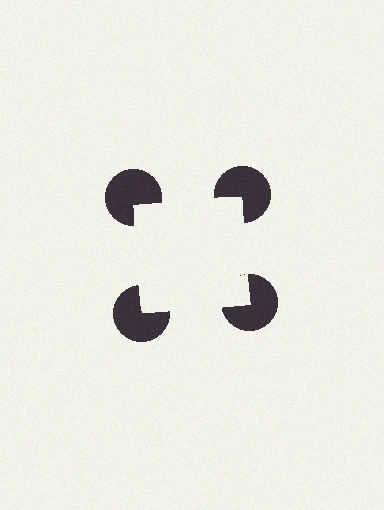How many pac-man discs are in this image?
There are 4 — one at each vertex of the illusory square.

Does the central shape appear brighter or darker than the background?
It typically appears slightly brighter than the background, even though no actual brightness change is drawn.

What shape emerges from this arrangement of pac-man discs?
An illusory square — its edges are inferred from the aligned wedge cuts in the pac-man discs, not physically drawn.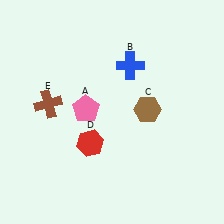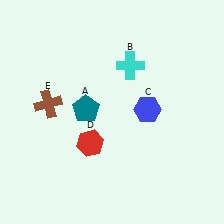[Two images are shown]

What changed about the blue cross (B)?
In Image 1, B is blue. In Image 2, it changed to cyan.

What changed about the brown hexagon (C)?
In Image 1, C is brown. In Image 2, it changed to blue.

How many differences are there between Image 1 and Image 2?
There are 3 differences between the two images.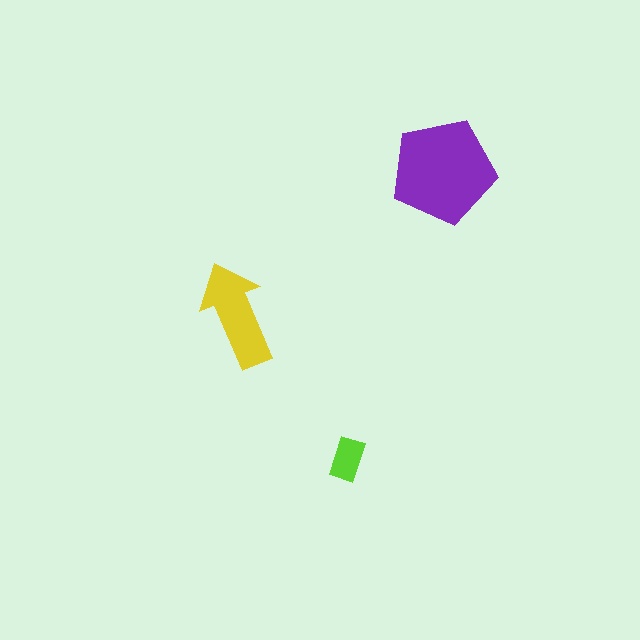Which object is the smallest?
The lime rectangle.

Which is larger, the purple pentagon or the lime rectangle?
The purple pentagon.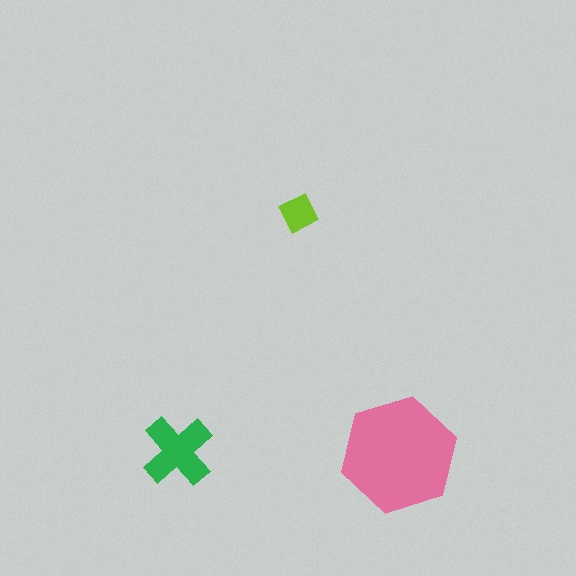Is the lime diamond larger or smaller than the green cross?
Smaller.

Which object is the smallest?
The lime diamond.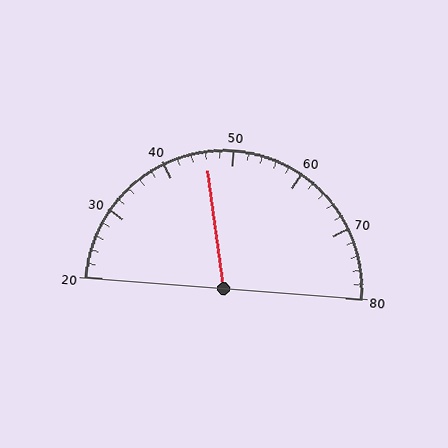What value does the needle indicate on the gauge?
The needle indicates approximately 46.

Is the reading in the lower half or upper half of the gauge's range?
The reading is in the lower half of the range (20 to 80).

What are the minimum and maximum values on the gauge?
The gauge ranges from 20 to 80.